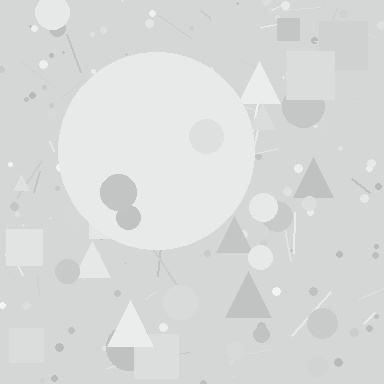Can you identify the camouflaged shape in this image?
The camouflaged shape is a circle.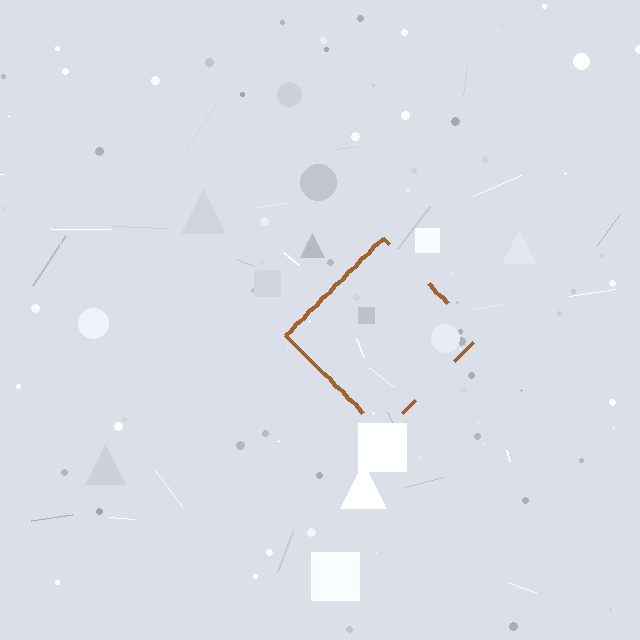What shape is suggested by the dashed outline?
The dashed outline suggests a diamond.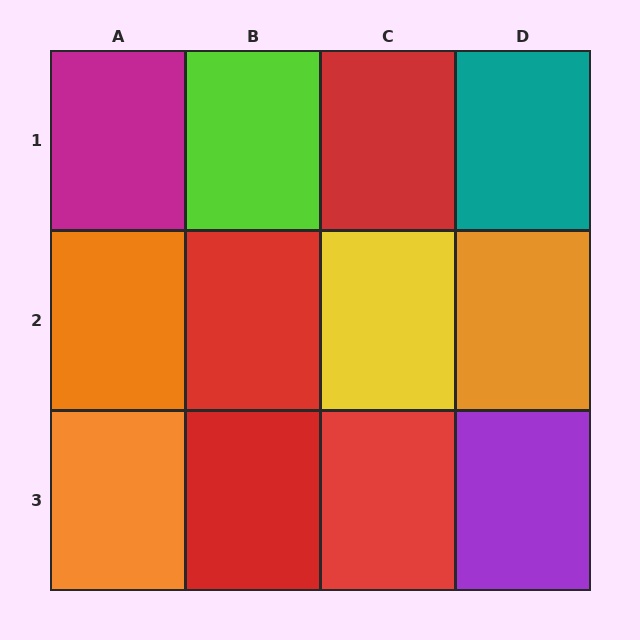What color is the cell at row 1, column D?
Teal.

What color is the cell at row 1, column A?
Magenta.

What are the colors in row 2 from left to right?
Orange, red, yellow, orange.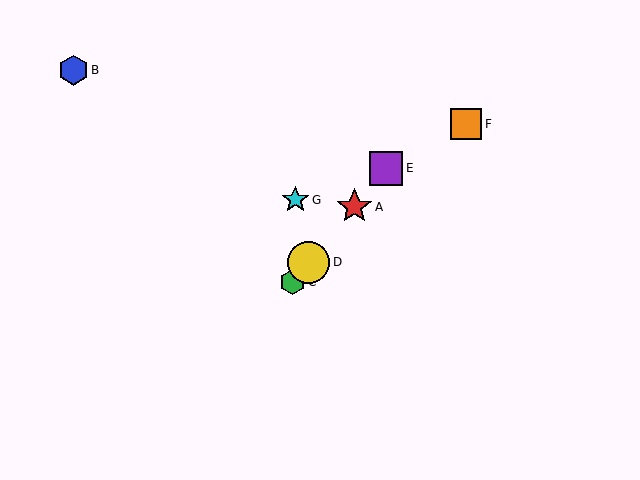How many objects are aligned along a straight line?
4 objects (A, C, D, E) are aligned along a straight line.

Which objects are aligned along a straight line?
Objects A, C, D, E are aligned along a straight line.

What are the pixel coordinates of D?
Object D is at (309, 262).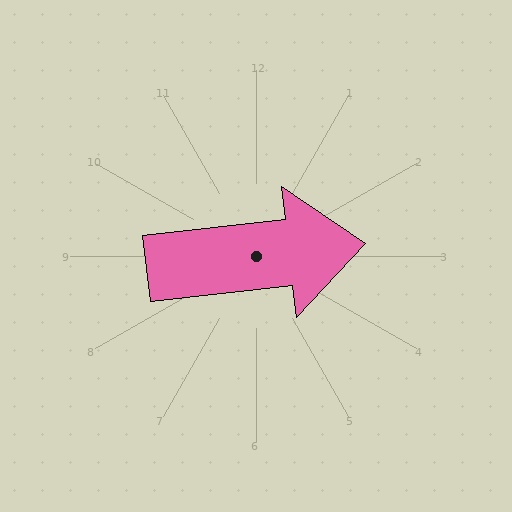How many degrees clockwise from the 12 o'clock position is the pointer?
Approximately 83 degrees.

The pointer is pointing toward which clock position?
Roughly 3 o'clock.